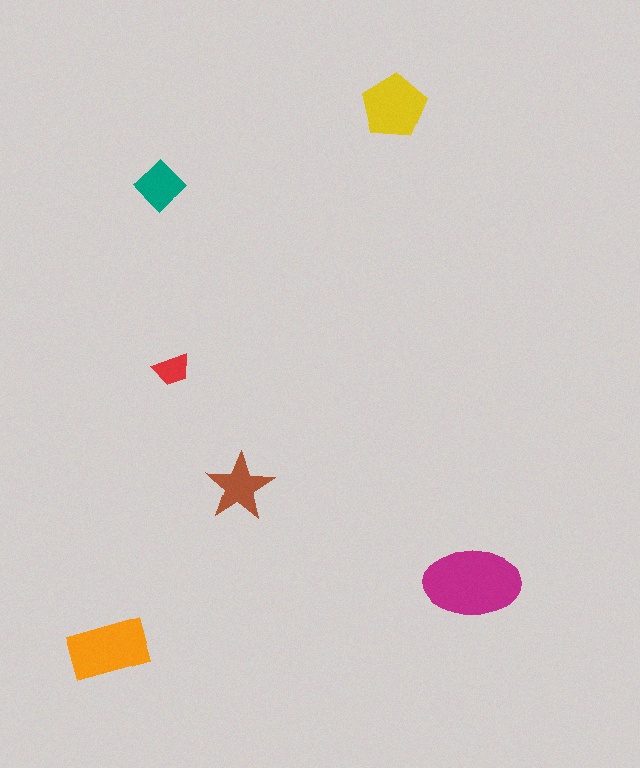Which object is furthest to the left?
The orange rectangle is leftmost.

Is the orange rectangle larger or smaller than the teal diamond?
Larger.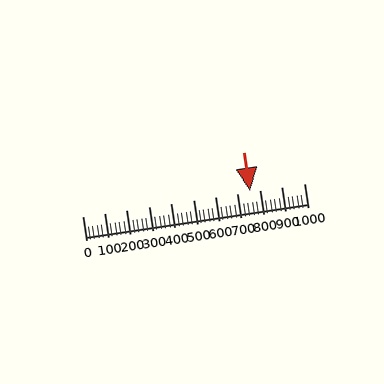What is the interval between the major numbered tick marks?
The major tick marks are spaced 100 units apart.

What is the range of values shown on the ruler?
The ruler shows values from 0 to 1000.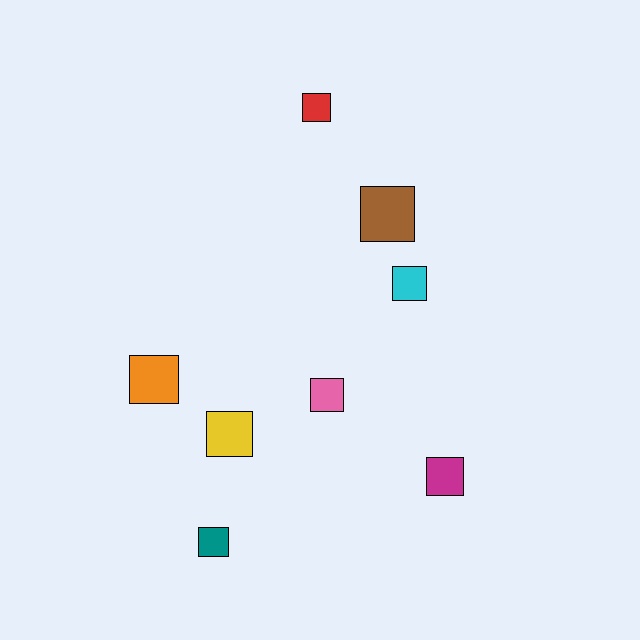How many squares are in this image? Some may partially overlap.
There are 8 squares.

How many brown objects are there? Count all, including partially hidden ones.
There is 1 brown object.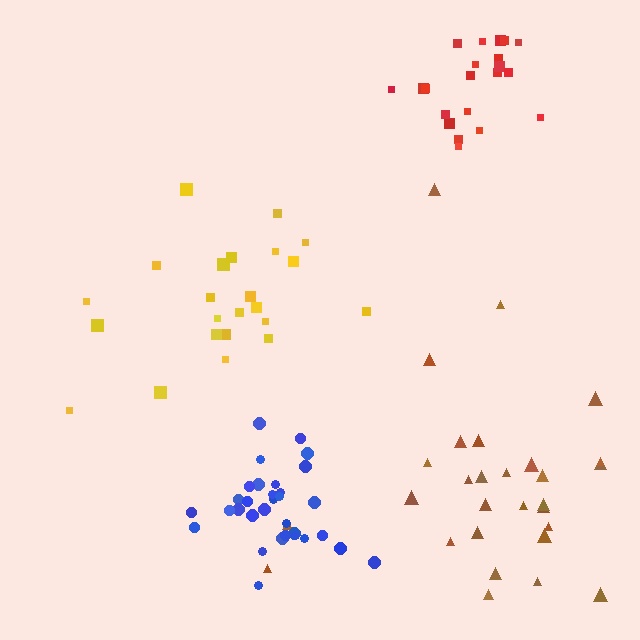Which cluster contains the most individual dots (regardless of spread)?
Blue (32).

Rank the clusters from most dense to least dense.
blue, red, brown, yellow.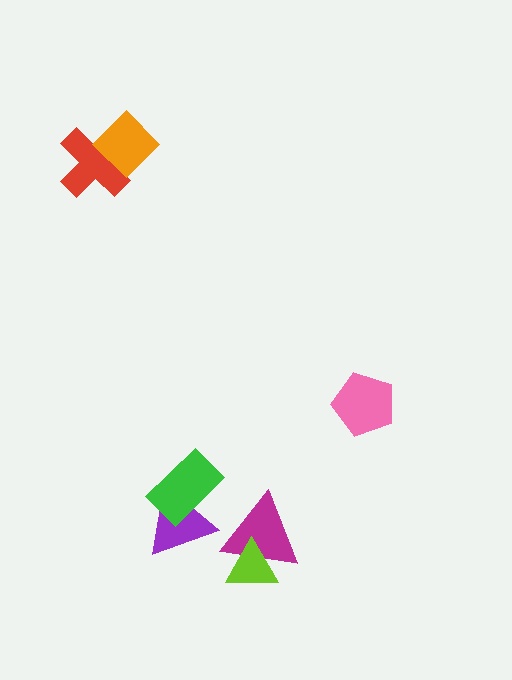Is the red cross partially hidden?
Yes, it is partially covered by another shape.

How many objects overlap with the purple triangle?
1 object overlaps with the purple triangle.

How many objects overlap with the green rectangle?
1 object overlaps with the green rectangle.